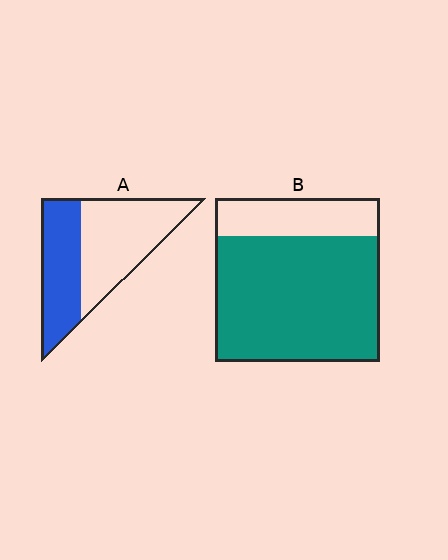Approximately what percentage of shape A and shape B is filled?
A is approximately 40% and B is approximately 75%.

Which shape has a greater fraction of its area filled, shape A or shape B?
Shape B.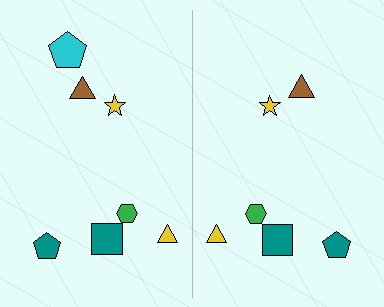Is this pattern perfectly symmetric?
No, the pattern is not perfectly symmetric. A cyan pentagon is missing from the right side.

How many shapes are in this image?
There are 13 shapes in this image.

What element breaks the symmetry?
A cyan pentagon is missing from the right side.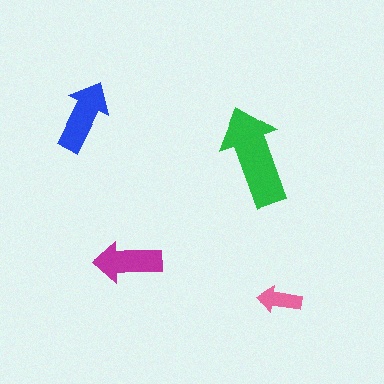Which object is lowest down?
The pink arrow is bottommost.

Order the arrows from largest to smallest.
the green one, the blue one, the magenta one, the pink one.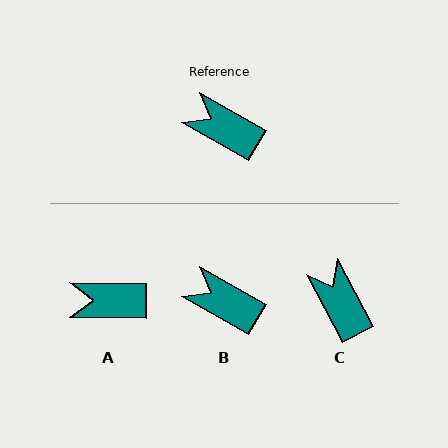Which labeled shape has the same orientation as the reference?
B.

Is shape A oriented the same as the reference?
No, it is off by about 29 degrees.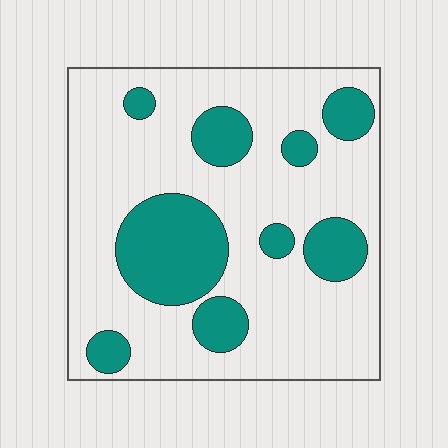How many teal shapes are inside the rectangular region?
9.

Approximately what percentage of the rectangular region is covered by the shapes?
Approximately 25%.